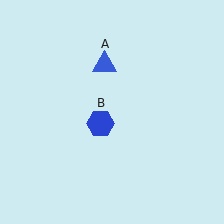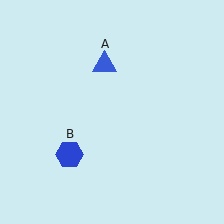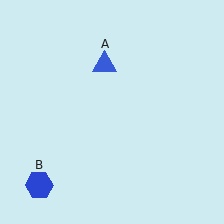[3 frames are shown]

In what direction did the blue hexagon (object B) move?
The blue hexagon (object B) moved down and to the left.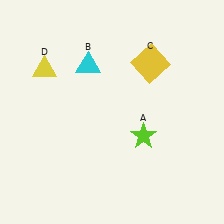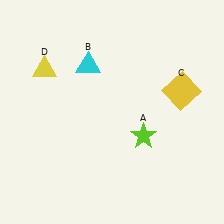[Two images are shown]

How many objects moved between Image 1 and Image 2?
1 object moved between the two images.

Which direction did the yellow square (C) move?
The yellow square (C) moved right.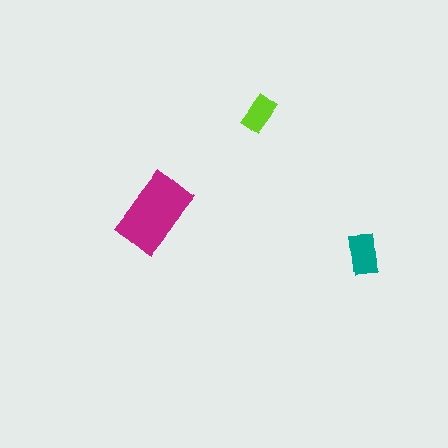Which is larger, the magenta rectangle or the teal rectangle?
The magenta one.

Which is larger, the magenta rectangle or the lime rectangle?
The magenta one.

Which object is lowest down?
The teal rectangle is bottommost.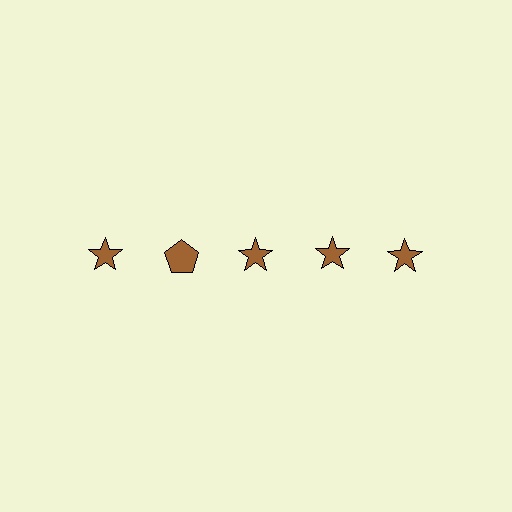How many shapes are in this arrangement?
There are 5 shapes arranged in a grid pattern.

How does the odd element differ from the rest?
It has a different shape: pentagon instead of star.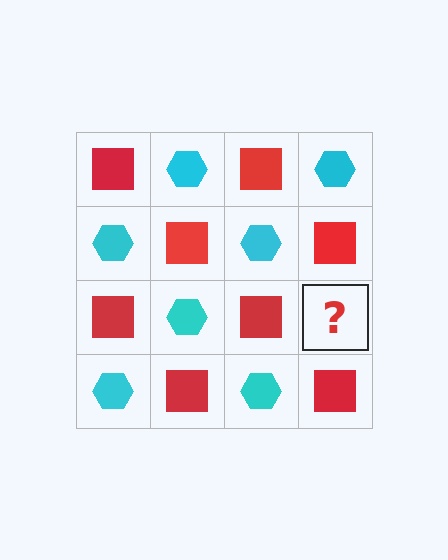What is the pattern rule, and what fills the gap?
The rule is that it alternates red square and cyan hexagon in a checkerboard pattern. The gap should be filled with a cyan hexagon.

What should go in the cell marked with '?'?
The missing cell should contain a cyan hexagon.